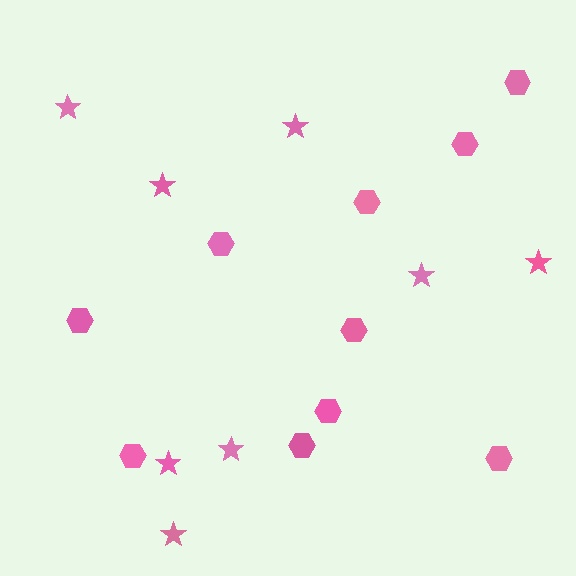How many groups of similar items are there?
There are 2 groups: one group of stars (8) and one group of hexagons (10).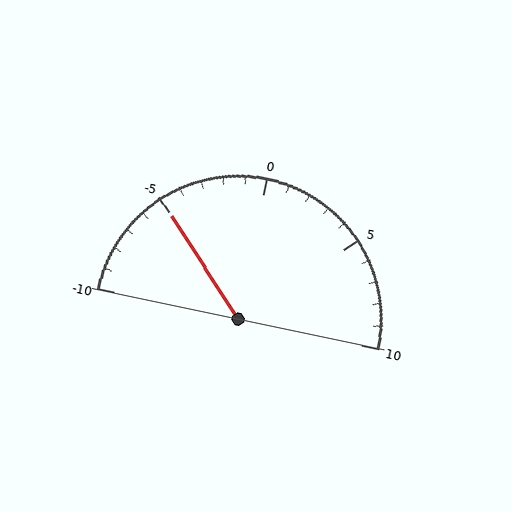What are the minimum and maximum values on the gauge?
The gauge ranges from -10 to 10.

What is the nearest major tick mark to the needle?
The nearest major tick mark is -5.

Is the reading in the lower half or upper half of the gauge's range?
The reading is in the lower half of the range (-10 to 10).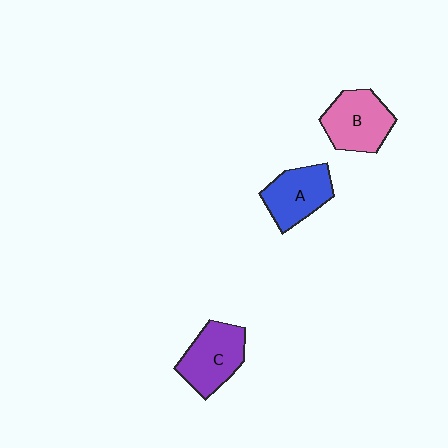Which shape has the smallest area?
Shape A (blue).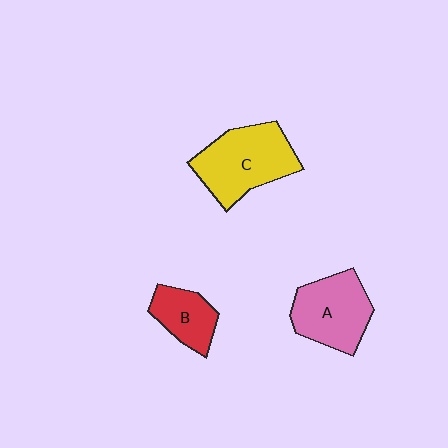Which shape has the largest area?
Shape C (yellow).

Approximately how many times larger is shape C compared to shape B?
Approximately 1.9 times.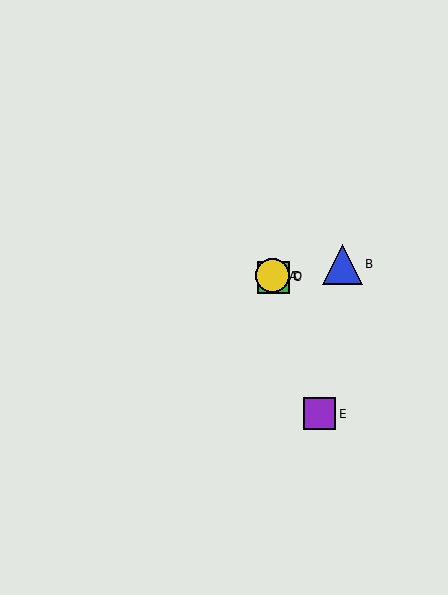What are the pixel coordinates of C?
Object C is at (274, 277).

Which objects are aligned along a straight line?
Objects A, C, D are aligned along a straight line.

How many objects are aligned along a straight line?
3 objects (A, C, D) are aligned along a straight line.